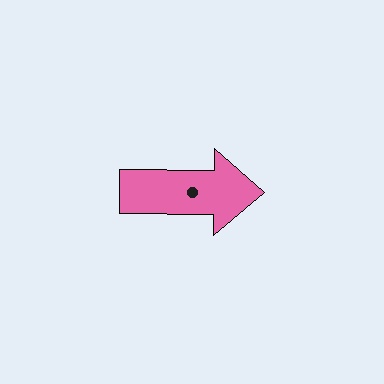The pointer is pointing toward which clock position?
Roughly 3 o'clock.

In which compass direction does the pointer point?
East.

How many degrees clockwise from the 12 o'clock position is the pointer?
Approximately 91 degrees.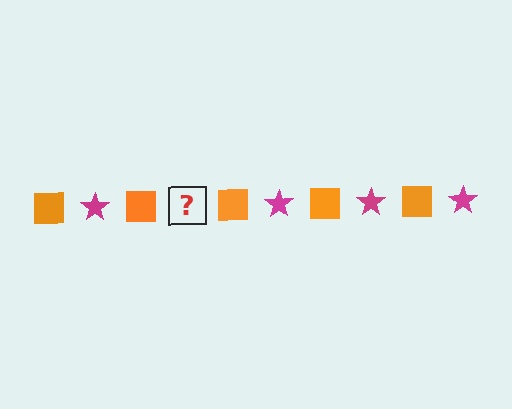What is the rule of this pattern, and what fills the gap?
The rule is that the pattern alternates between orange square and magenta star. The gap should be filled with a magenta star.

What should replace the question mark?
The question mark should be replaced with a magenta star.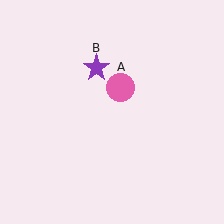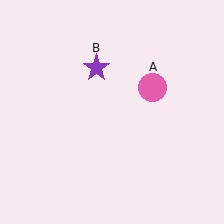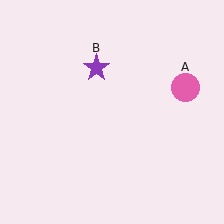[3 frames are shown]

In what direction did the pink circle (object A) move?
The pink circle (object A) moved right.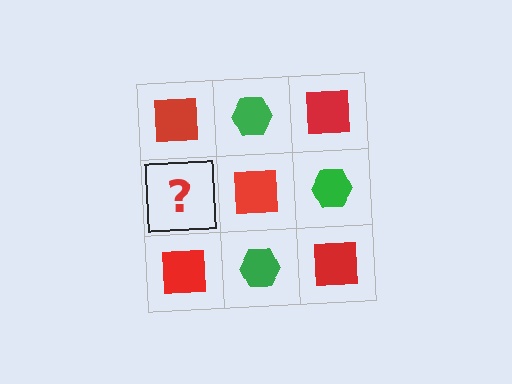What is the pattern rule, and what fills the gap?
The rule is that it alternates red square and green hexagon in a checkerboard pattern. The gap should be filled with a green hexagon.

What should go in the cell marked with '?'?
The missing cell should contain a green hexagon.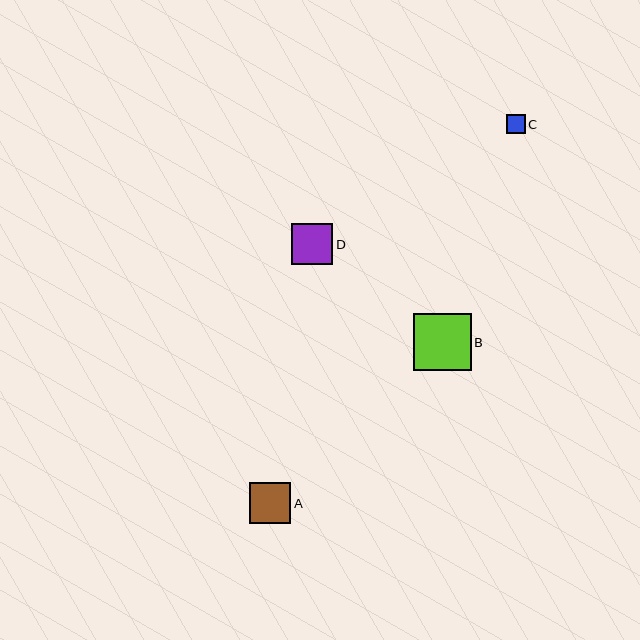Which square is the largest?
Square B is the largest with a size of approximately 58 pixels.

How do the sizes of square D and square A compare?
Square D and square A are approximately the same size.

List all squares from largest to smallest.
From largest to smallest: B, D, A, C.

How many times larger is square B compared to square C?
Square B is approximately 3.1 times the size of square C.